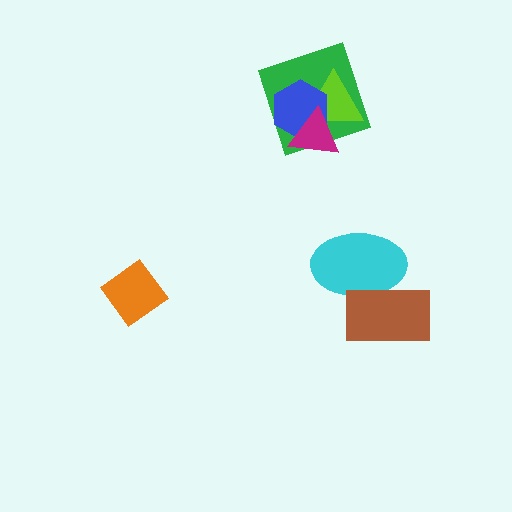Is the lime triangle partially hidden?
Yes, it is partially covered by another shape.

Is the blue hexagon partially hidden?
Yes, it is partially covered by another shape.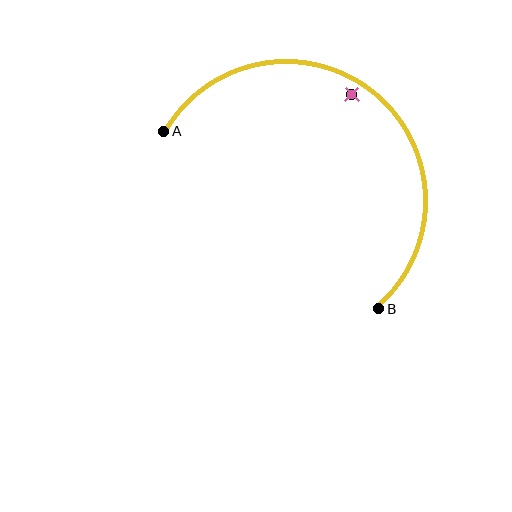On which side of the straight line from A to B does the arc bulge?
The arc bulges above and to the right of the straight line connecting A and B.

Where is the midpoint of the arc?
The arc midpoint is the point on the curve farthest from the straight line joining A and B. It sits above and to the right of that line.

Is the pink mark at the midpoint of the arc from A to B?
No — the pink mark does not lie on the arc at all. It sits slightly inside the curve.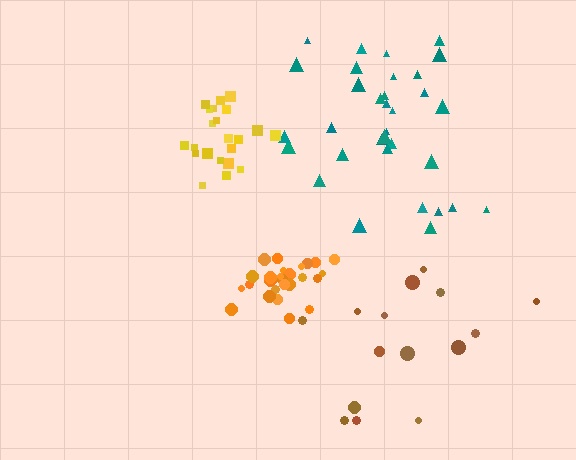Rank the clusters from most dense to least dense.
orange, yellow, teal, brown.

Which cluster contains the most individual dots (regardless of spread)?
Teal (33).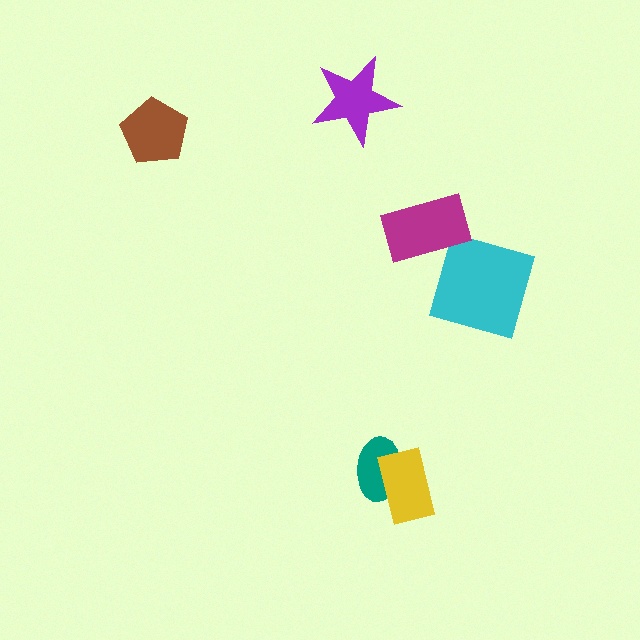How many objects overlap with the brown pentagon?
0 objects overlap with the brown pentagon.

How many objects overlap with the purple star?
0 objects overlap with the purple star.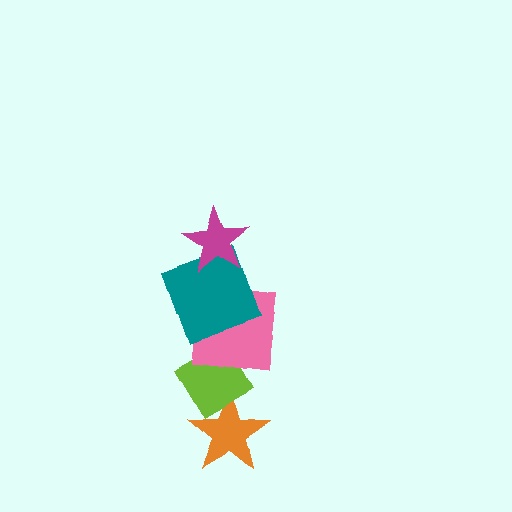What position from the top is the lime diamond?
The lime diamond is 4th from the top.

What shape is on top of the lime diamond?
The pink square is on top of the lime diamond.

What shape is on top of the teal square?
The magenta star is on top of the teal square.